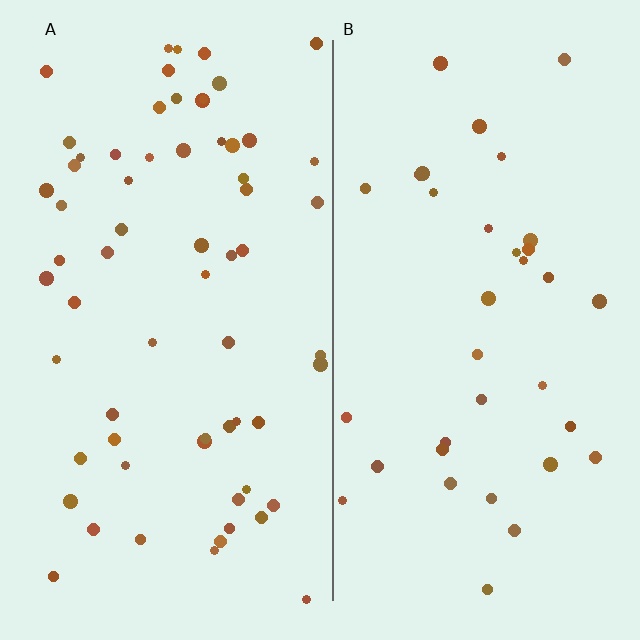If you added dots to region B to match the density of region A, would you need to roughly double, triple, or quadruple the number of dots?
Approximately double.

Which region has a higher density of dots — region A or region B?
A (the left).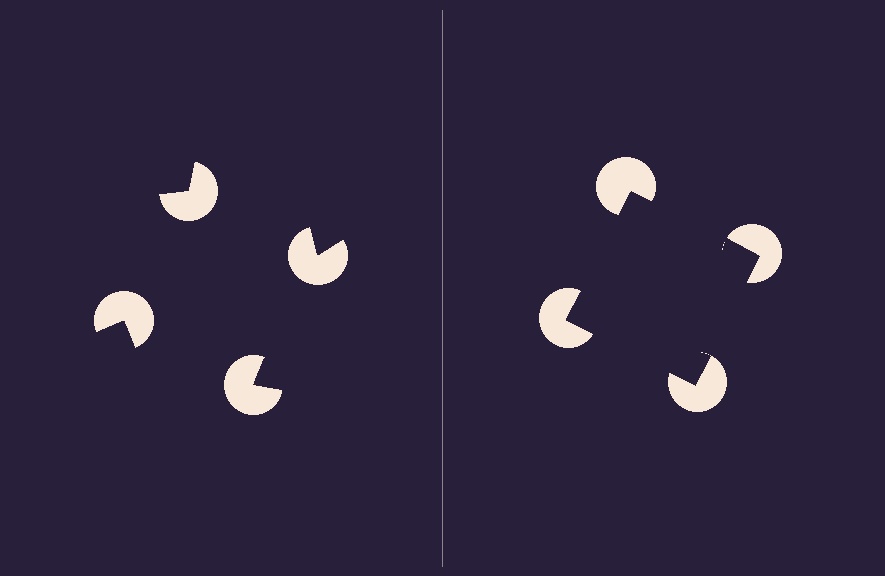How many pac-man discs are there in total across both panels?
8 — 4 on each side.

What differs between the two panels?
The pac-man discs are positioned identically on both sides; only the wedge orientations differ. On the right they align to a square; on the left they are misaligned.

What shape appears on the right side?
An illusory square.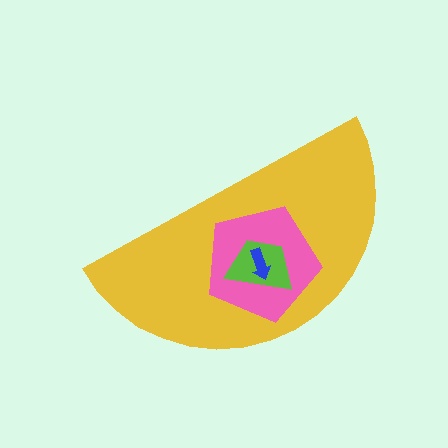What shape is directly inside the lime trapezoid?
The blue arrow.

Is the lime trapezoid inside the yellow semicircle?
Yes.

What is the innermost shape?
The blue arrow.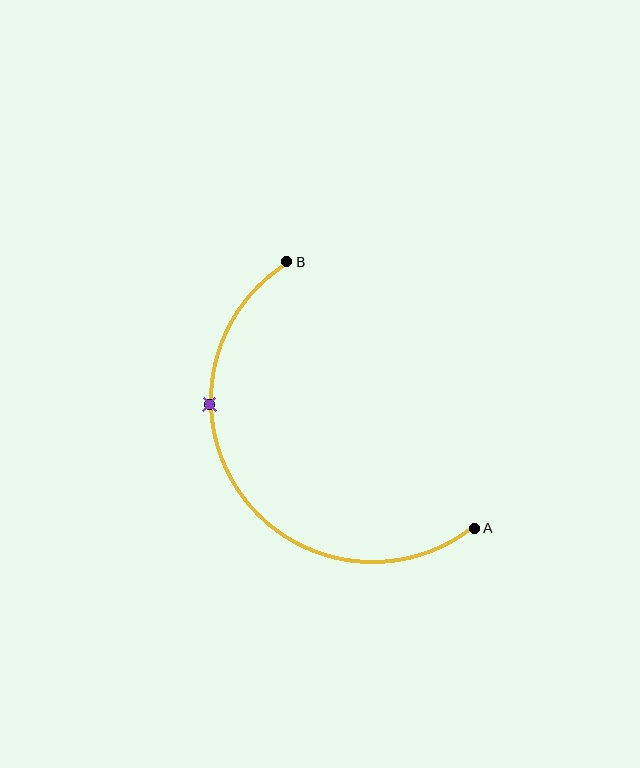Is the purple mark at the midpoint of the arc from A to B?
No. The purple mark lies on the arc but is closer to endpoint B. The arc midpoint would be at the point on the curve equidistant along the arc from both A and B.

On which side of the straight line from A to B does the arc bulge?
The arc bulges below and to the left of the straight line connecting A and B.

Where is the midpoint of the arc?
The arc midpoint is the point on the curve farthest from the straight line joining A and B. It sits below and to the left of that line.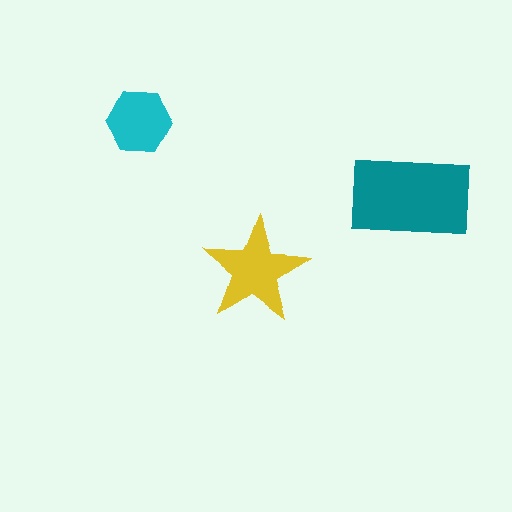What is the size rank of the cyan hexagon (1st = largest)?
3rd.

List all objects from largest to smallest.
The teal rectangle, the yellow star, the cyan hexagon.